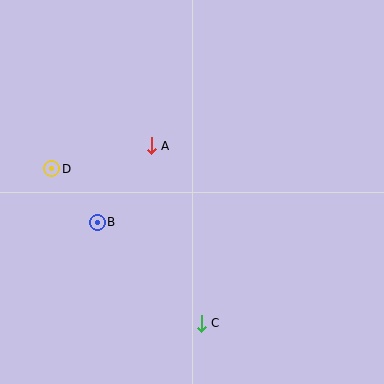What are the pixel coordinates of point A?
Point A is at (151, 146).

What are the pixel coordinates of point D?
Point D is at (52, 169).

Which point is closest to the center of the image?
Point A at (151, 146) is closest to the center.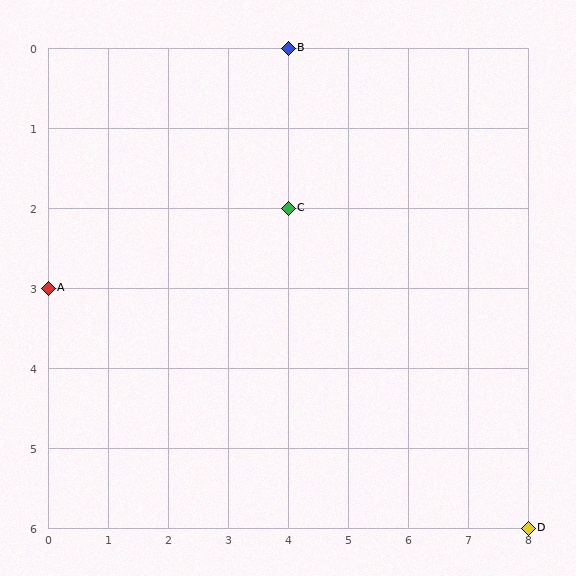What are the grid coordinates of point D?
Point D is at grid coordinates (8, 6).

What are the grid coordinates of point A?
Point A is at grid coordinates (0, 3).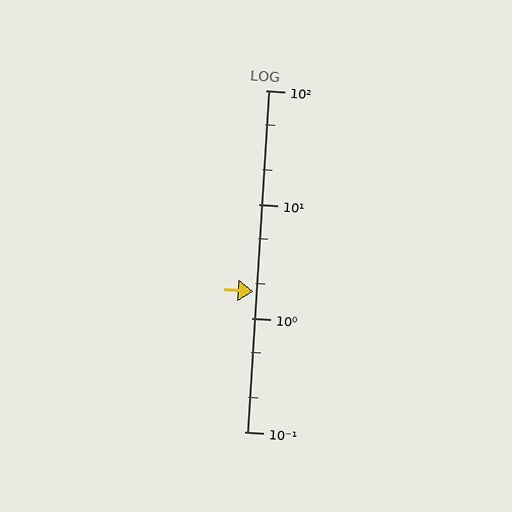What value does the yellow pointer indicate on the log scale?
The pointer indicates approximately 1.7.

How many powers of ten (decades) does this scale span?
The scale spans 3 decades, from 0.1 to 100.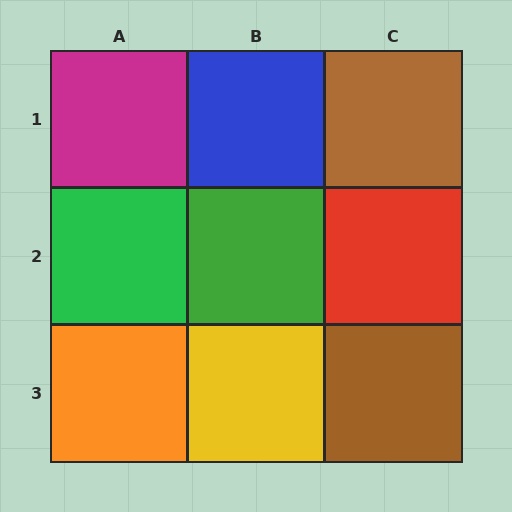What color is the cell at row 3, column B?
Yellow.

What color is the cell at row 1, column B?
Blue.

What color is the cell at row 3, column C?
Brown.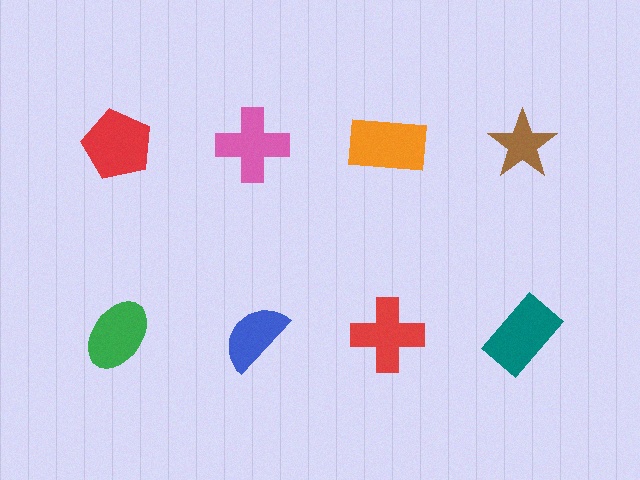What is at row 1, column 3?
An orange rectangle.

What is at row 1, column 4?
A brown star.